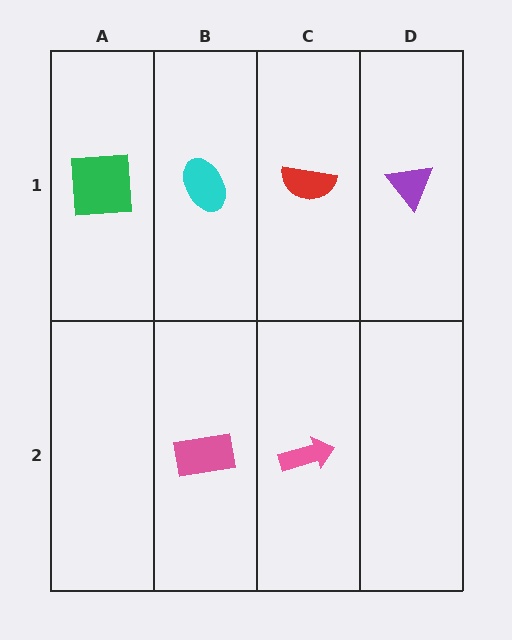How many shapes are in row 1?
4 shapes.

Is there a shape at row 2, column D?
No, that cell is empty.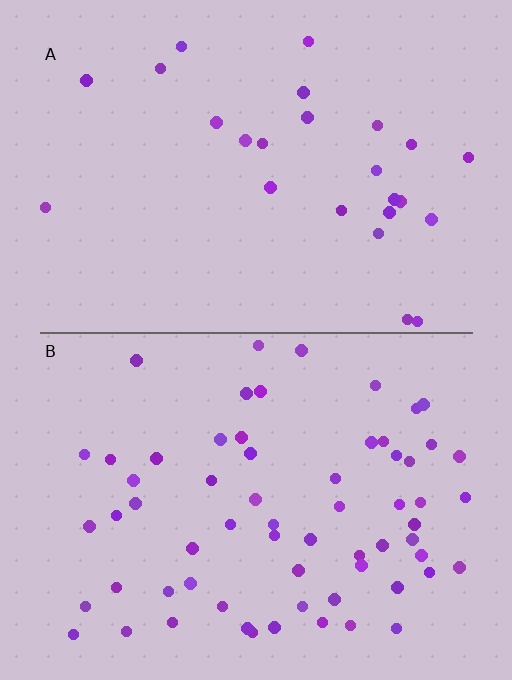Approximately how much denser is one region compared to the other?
Approximately 2.6× — region B over region A.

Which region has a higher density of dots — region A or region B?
B (the bottom).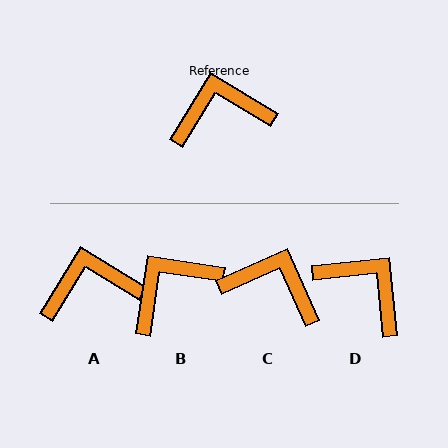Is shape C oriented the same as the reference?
No, it is off by about 35 degrees.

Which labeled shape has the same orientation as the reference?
A.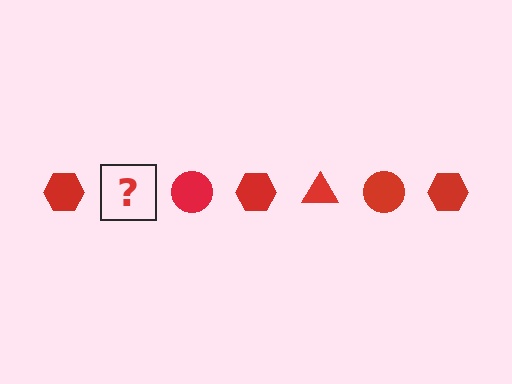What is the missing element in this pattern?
The missing element is a red triangle.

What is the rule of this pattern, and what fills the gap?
The rule is that the pattern cycles through hexagon, triangle, circle shapes in red. The gap should be filled with a red triangle.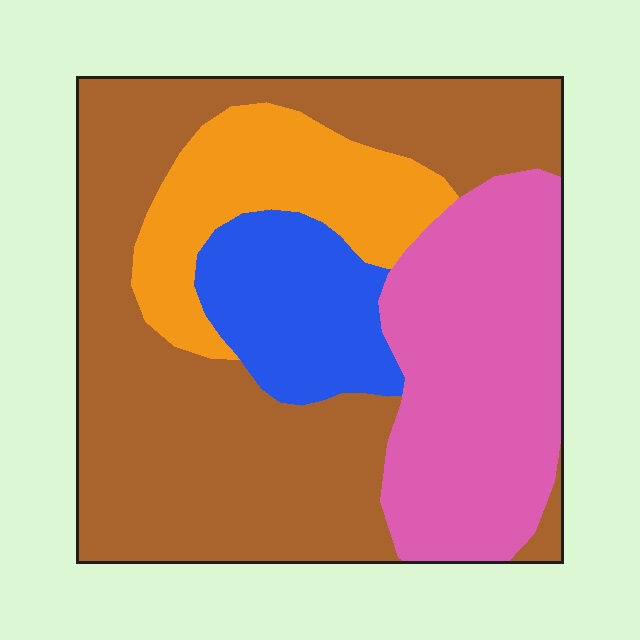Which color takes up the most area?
Brown, at roughly 45%.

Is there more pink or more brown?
Brown.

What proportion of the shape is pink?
Pink takes up about one quarter (1/4) of the shape.